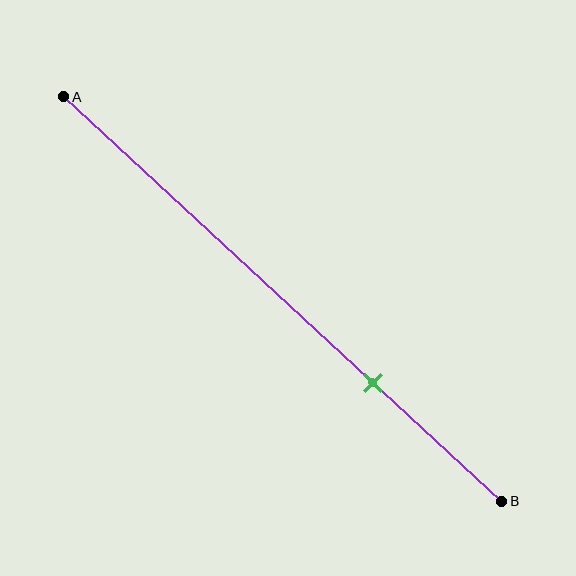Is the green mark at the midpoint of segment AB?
No, the mark is at about 70% from A, not at the 50% midpoint.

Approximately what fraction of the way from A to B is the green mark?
The green mark is approximately 70% of the way from A to B.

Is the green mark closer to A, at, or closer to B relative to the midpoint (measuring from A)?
The green mark is closer to point B than the midpoint of segment AB.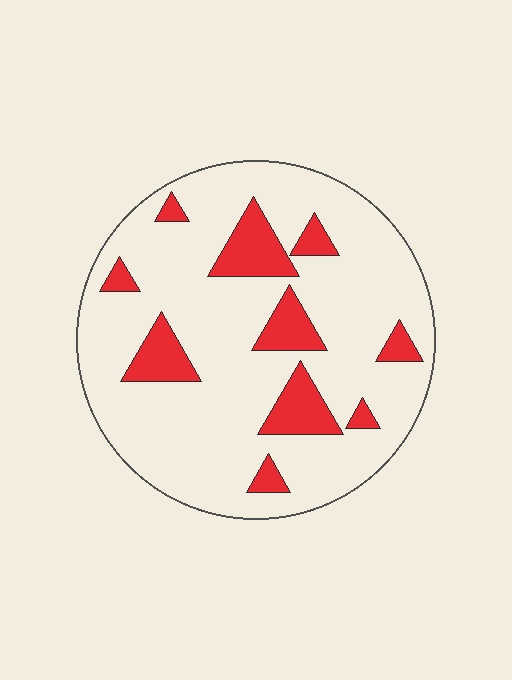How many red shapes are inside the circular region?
10.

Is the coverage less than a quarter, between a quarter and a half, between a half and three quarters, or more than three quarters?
Less than a quarter.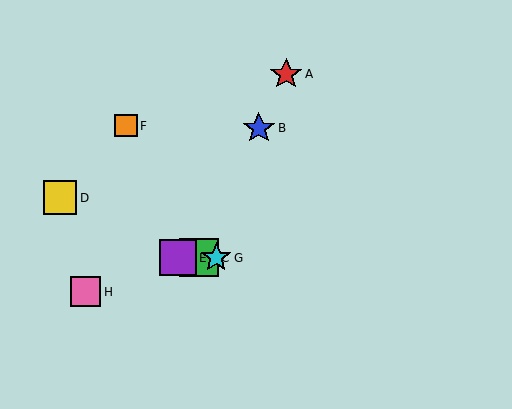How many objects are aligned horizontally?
3 objects (C, E, G) are aligned horizontally.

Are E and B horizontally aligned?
No, E is at y≈258 and B is at y≈128.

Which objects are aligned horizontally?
Objects C, E, G are aligned horizontally.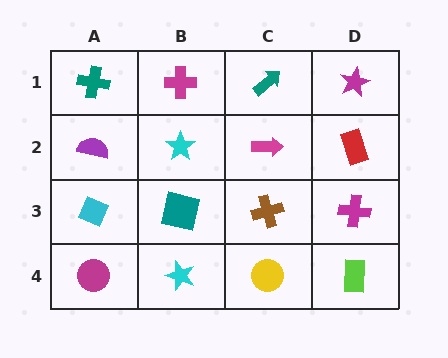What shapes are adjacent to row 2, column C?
A teal arrow (row 1, column C), a brown cross (row 3, column C), a cyan star (row 2, column B), a red rectangle (row 2, column D).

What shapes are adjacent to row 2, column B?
A magenta cross (row 1, column B), a teal square (row 3, column B), a purple semicircle (row 2, column A), a magenta arrow (row 2, column C).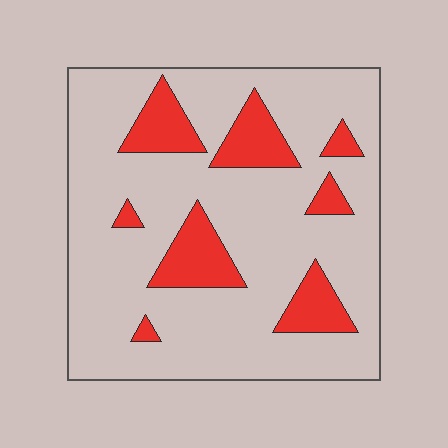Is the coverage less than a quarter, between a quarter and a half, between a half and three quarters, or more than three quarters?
Less than a quarter.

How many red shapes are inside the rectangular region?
8.